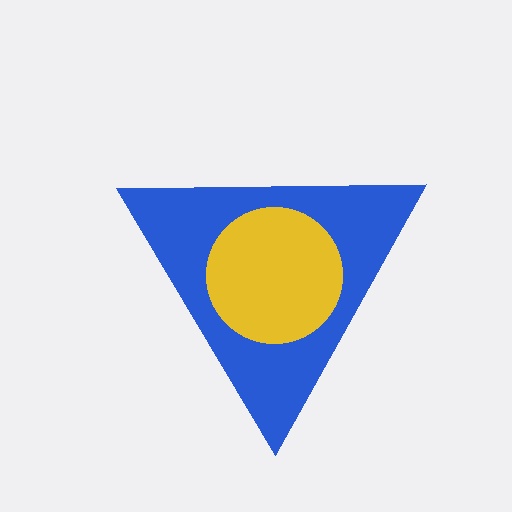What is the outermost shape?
The blue triangle.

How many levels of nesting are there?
2.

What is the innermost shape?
The yellow circle.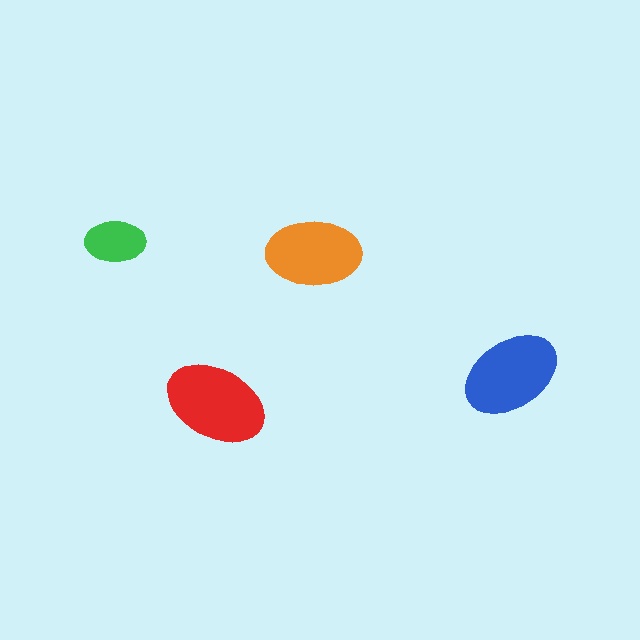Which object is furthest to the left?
The green ellipse is leftmost.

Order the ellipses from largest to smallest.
the red one, the blue one, the orange one, the green one.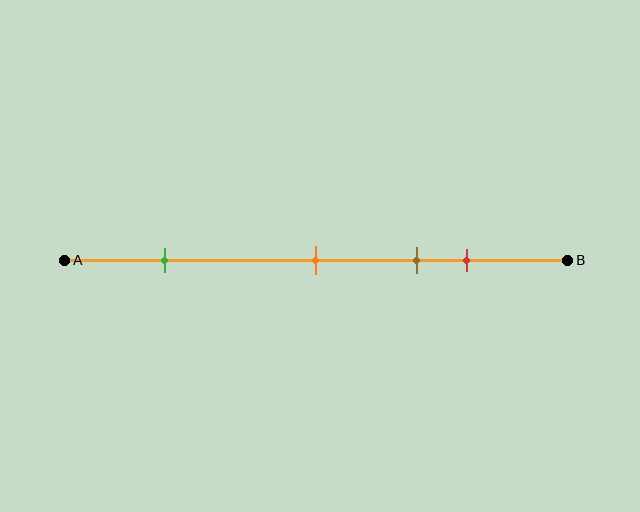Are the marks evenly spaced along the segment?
No, the marks are not evenly spaced.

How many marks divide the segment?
There are 4 marks dividing the segment.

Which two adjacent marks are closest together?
The brown and red marks are the closest adjacent pair.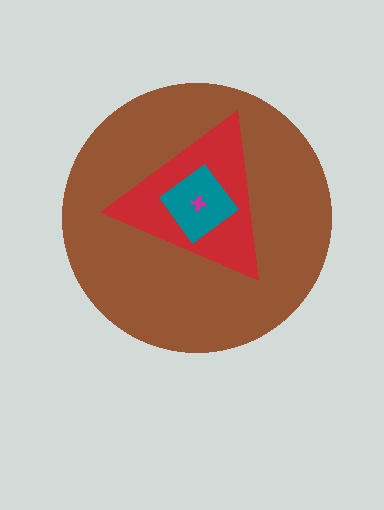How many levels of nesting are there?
4.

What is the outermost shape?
The brown circle.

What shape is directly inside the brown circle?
The red triangle.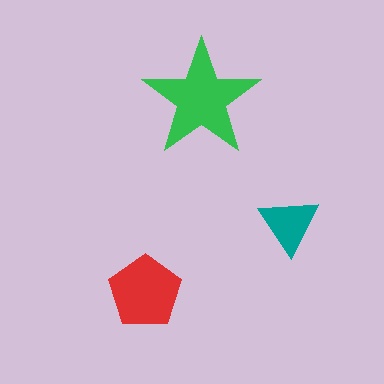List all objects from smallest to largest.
The teal triangle, the red pentagon, the green star.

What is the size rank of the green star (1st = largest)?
1st.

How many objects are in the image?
There are 3 objects in the image.